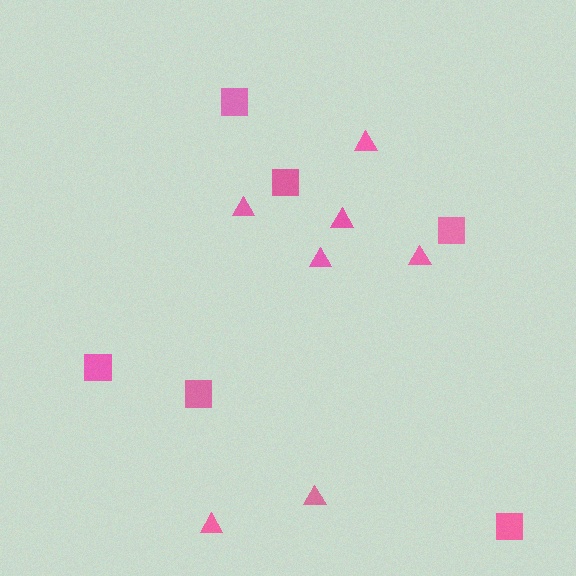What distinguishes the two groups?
There are 2 groups: one group of squares (6) and one group of triangles (7).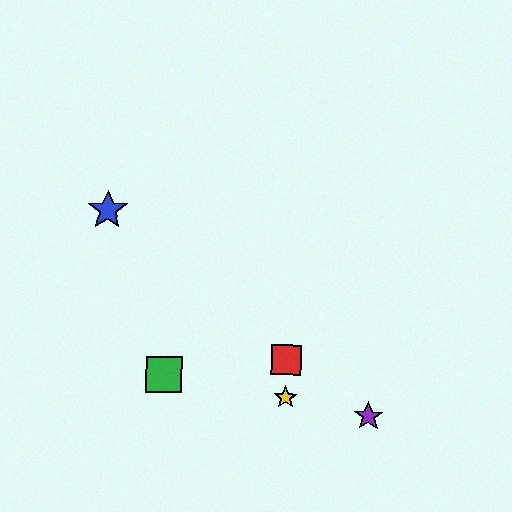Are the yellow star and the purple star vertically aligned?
No, the yellow star is at x≈286 and the purple star is at x≈368.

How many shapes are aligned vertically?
2 shapes (the red square, the yellow star) are aligned vertically.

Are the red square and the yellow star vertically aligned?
Yes, both are at x≈286.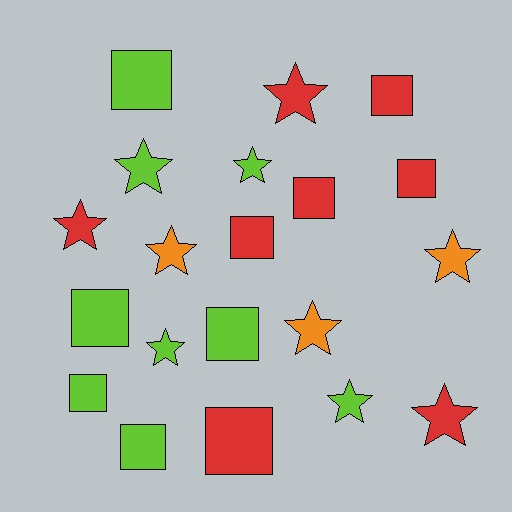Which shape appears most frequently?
Star, with 10 objects.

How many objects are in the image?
There are 20 objects.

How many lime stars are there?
There are 4 lime stars.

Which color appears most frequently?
Lime, with 9 objects.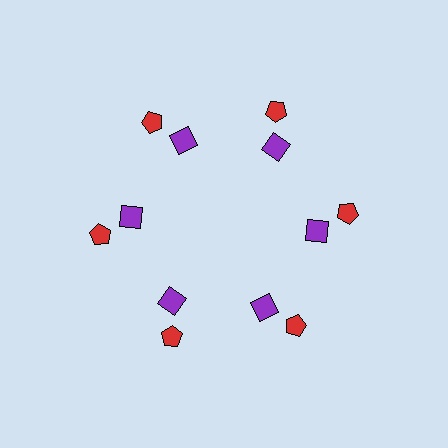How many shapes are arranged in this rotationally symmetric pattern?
There are 12 shapes, arranged in 6 groups of 2.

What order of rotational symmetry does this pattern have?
This pattern has 6-fold rotational symmetry.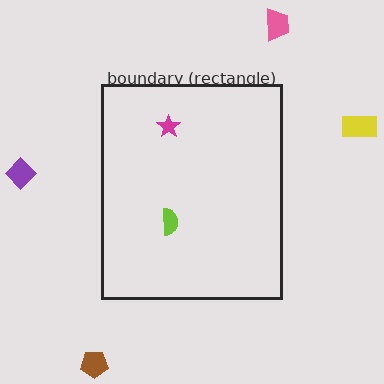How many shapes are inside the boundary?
2 inside, 4 outside.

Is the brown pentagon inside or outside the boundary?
Outside.